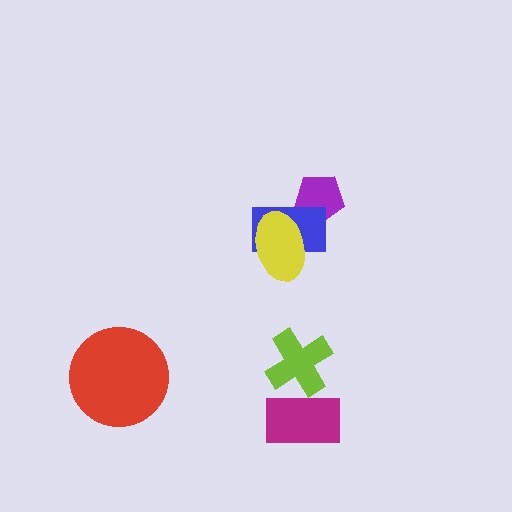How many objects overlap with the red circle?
0 objects overlap with the red circle.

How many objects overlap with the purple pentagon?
1 object overlaps with the purple pentagon.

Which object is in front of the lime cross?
The magenta rectangle is in front of the lime cross.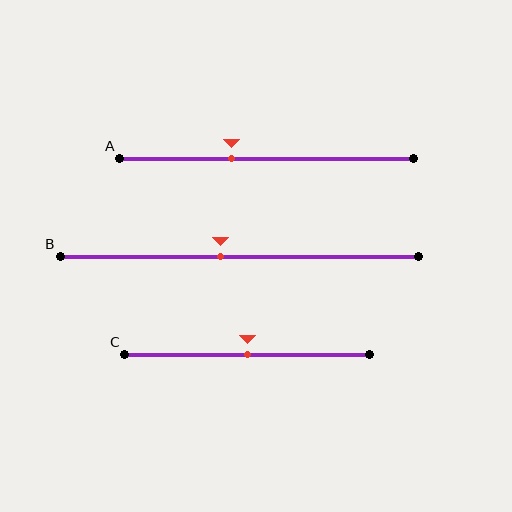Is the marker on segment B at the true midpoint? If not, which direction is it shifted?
No, the marker on segment B is shifted to the left by about 5% of the segment length.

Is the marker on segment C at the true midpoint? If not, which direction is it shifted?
Yes, the marker on segment C is at the true midpoint.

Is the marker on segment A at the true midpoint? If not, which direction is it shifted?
No, the marker on segment A is shifted to the left by about 12% of the segment length.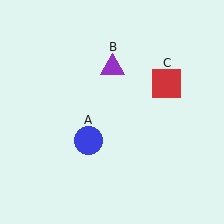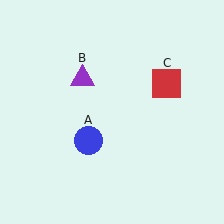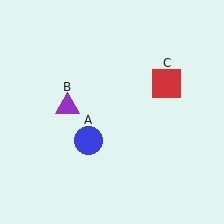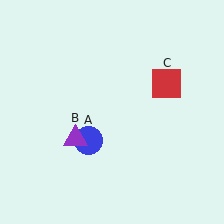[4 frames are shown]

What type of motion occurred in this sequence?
The purple triangle (object B) rotated counterclockwise around the center of the scene.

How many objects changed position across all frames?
1 object changed position: purple triangle (object B).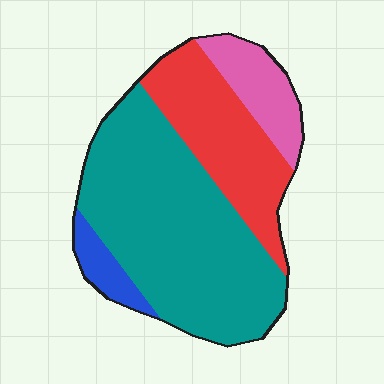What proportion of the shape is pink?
Pink takes up about one eighth (1/8) of the shape.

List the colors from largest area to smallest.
From largest to smallest: teal, red, pink, blue.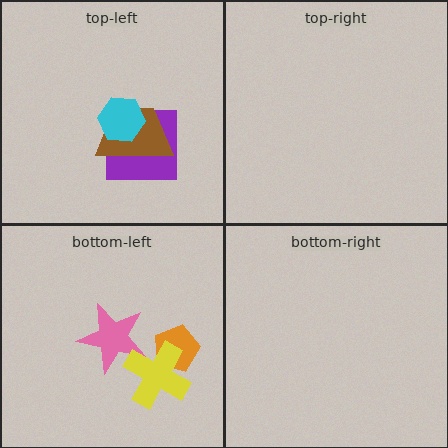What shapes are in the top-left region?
The purple square, the brown trapezoid, the cyan hexagon.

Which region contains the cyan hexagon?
The top-left region.